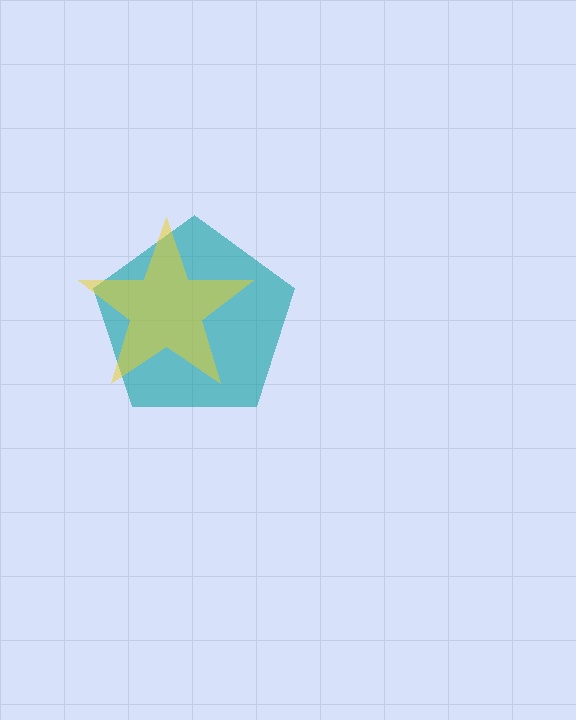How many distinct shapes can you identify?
There are 2 distinct shapes: a teal pentagon, a yellow star.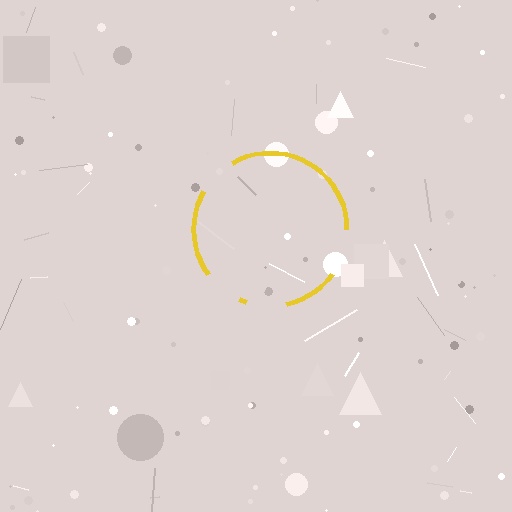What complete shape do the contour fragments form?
The contour fragments form a circle.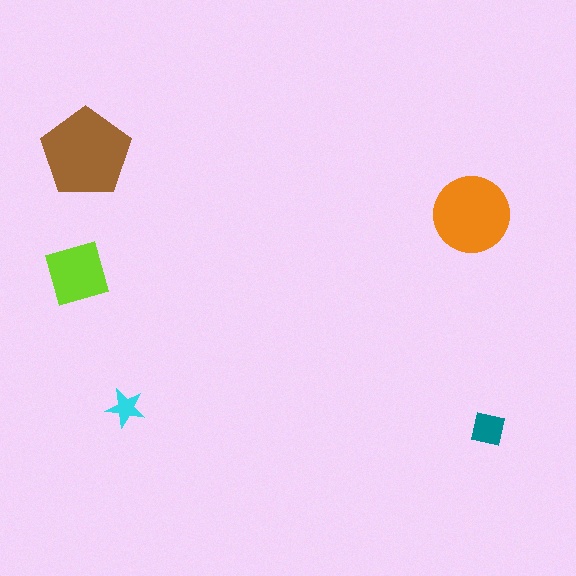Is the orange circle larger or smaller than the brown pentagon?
Smaller.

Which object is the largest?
The brown pentagon.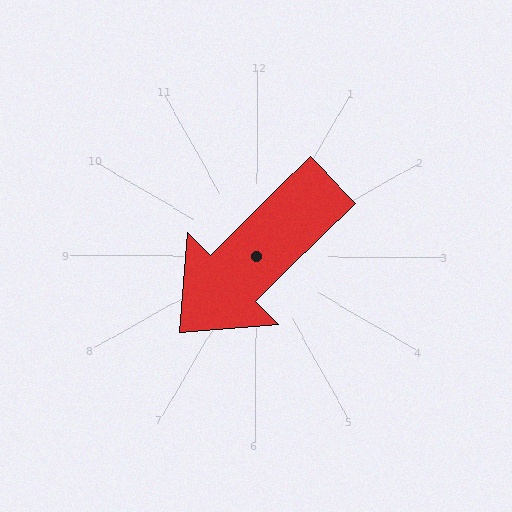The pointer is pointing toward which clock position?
Roughly 8 o'clock.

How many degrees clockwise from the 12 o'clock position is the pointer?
Approximately 225 degrees.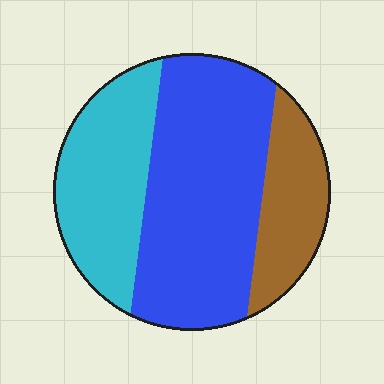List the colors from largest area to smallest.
From largest to smallest: blue, cyan, brown.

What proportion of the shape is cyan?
Cyan takes up between a sixth and a third of the shape.